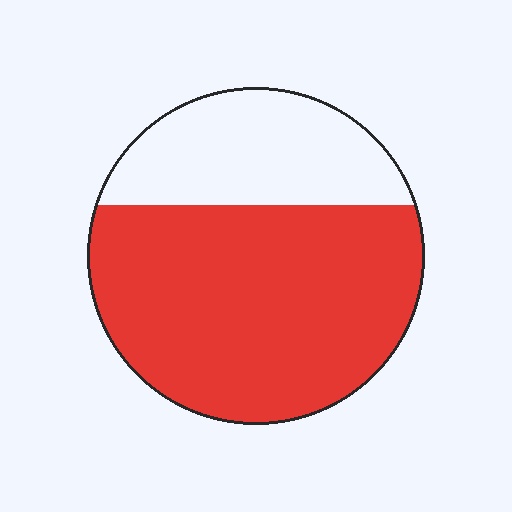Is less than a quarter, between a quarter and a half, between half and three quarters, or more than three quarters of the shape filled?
Between half and three quarters.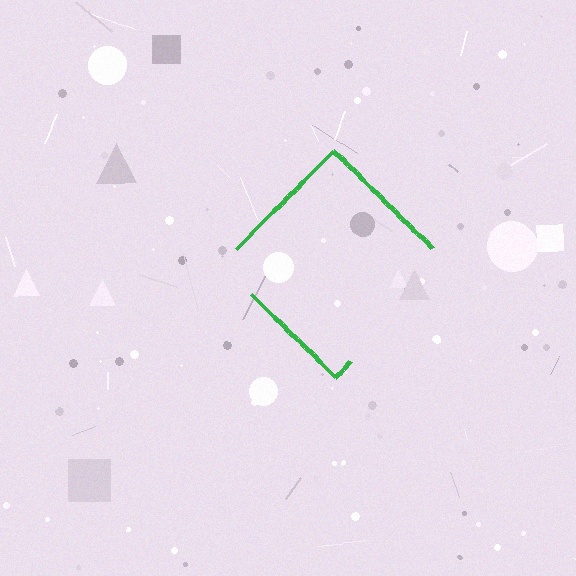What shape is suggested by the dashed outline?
The dashed outline suggests a diamond.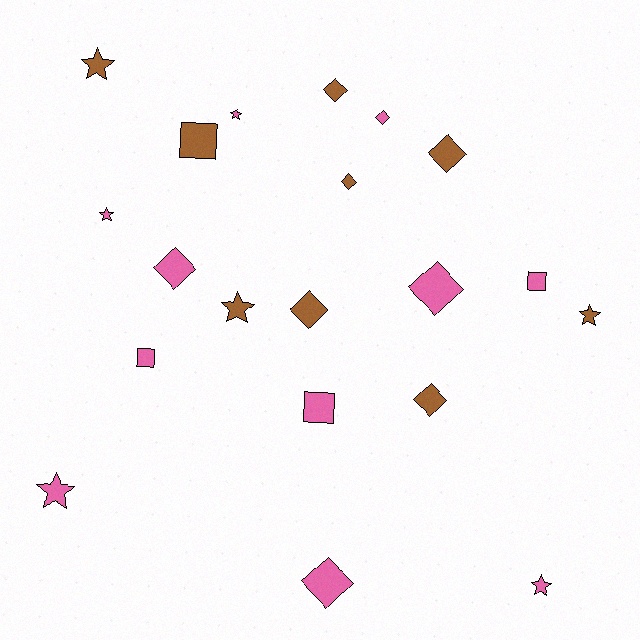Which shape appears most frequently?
Diamond, with 9 objects.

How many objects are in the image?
There are 20 objects.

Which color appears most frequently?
Pink, with 11 objects.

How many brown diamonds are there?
There are 5 brown diamonds.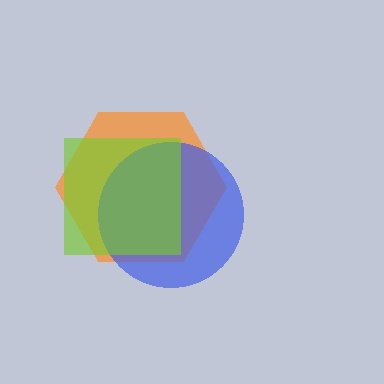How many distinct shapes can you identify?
There are 3 distinct shapes: an orange hexagon, a blue circle, a lime square.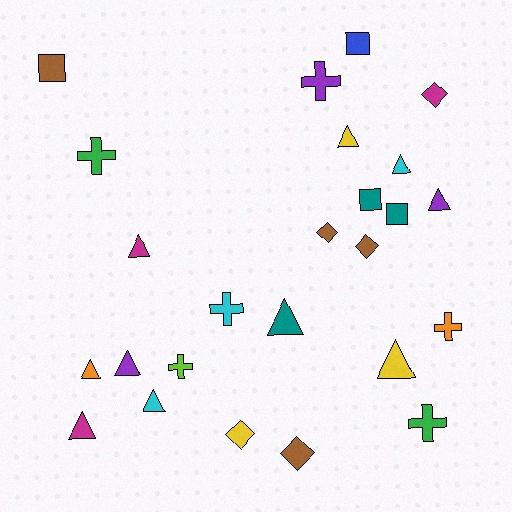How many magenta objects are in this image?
There are 3 magenta objects.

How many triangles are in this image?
There are 10 triangles.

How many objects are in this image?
There are 25 objects.